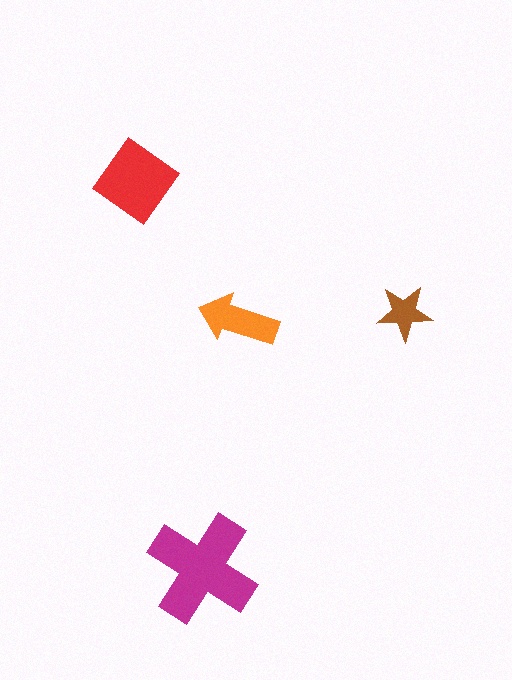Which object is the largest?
The magenta cross.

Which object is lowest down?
The magenta cross is bottommost.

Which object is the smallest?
The brown star.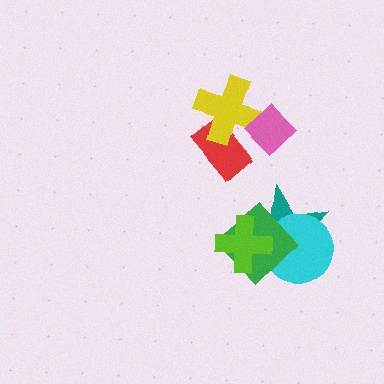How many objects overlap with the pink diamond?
1 object overlaps with the pink diamond.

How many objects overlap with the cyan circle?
3 objects overlap with the cyan circle.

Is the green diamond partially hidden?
Yes, it is partially covered by another shape.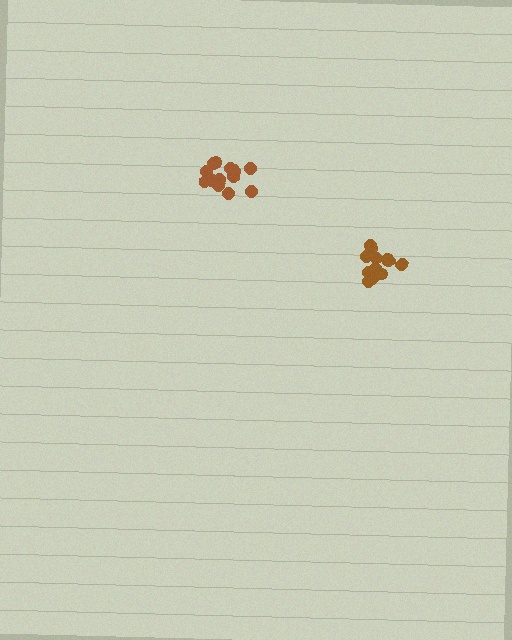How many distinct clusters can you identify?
There are 2 distinct clusters.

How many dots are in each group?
Group 1: 13 dots, Group 2: 12 dots (25 total).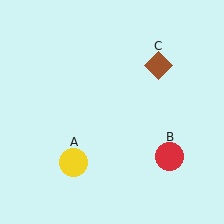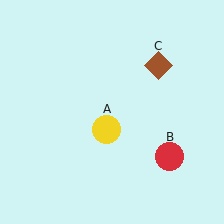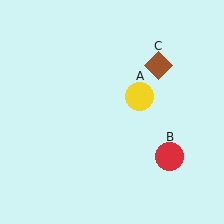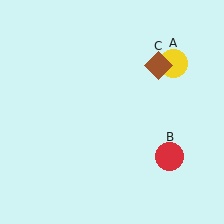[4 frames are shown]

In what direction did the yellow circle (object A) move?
The yellow circle (object A) moved up and to the right.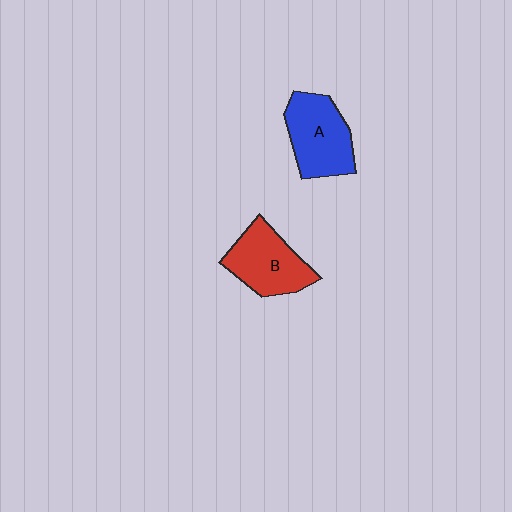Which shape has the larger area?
Shape A (blue).